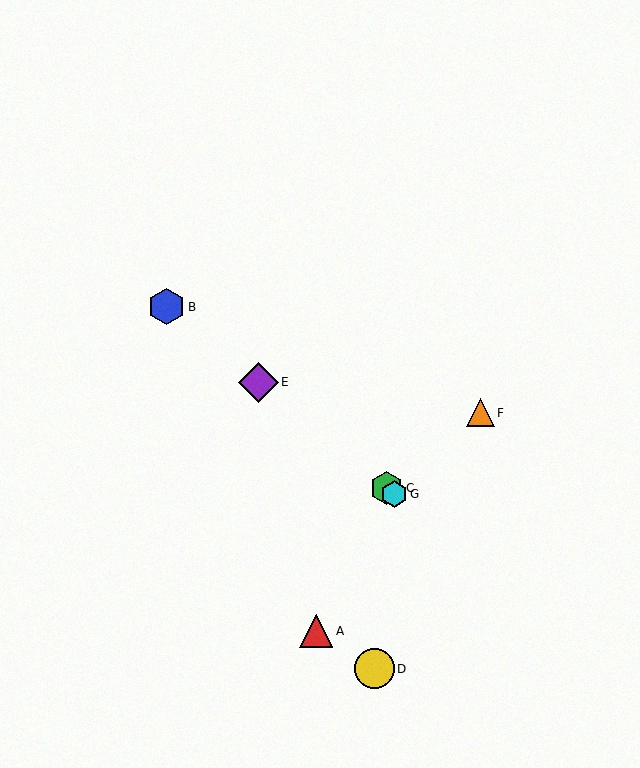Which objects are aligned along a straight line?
Objects B, C, E, G are aligned along a straight line.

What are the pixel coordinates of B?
Object B is at (166, 307).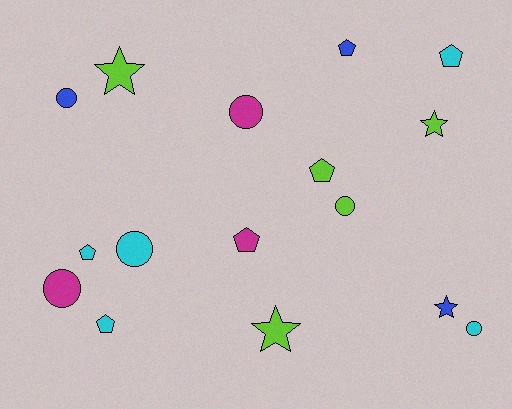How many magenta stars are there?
There are no magenta stars.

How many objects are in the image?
There are 16 objects.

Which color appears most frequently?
Lime, with 5 objects.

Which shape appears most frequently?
Circle, with 6 objects.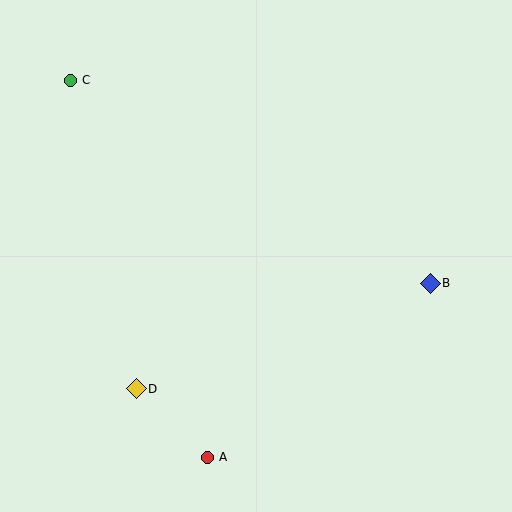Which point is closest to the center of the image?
Point B at (430, 283) is closest to the center.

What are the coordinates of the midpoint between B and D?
The midpoint between B and D is at (283, 336).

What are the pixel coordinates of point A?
Point A is at (207, 458).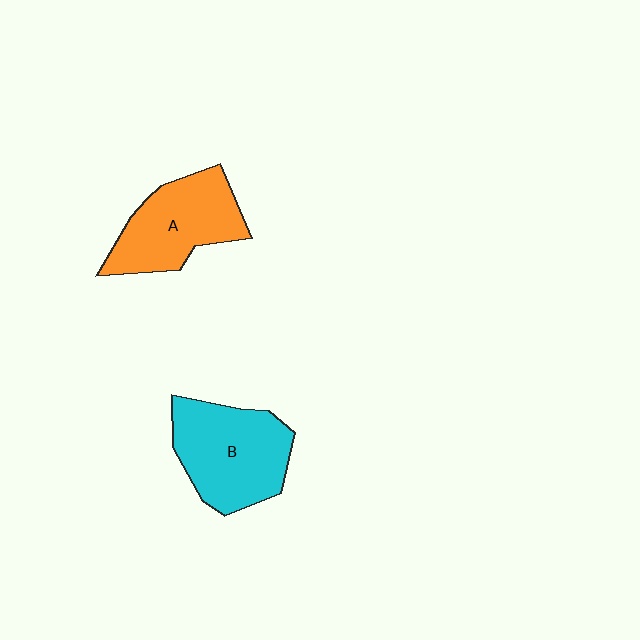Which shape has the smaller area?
Shape A (orange).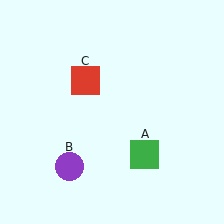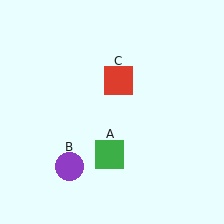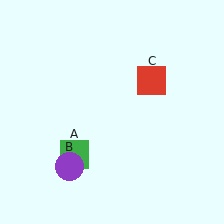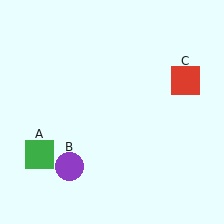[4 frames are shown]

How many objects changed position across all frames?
2 objects changed position: green square (object A), red square (object C).